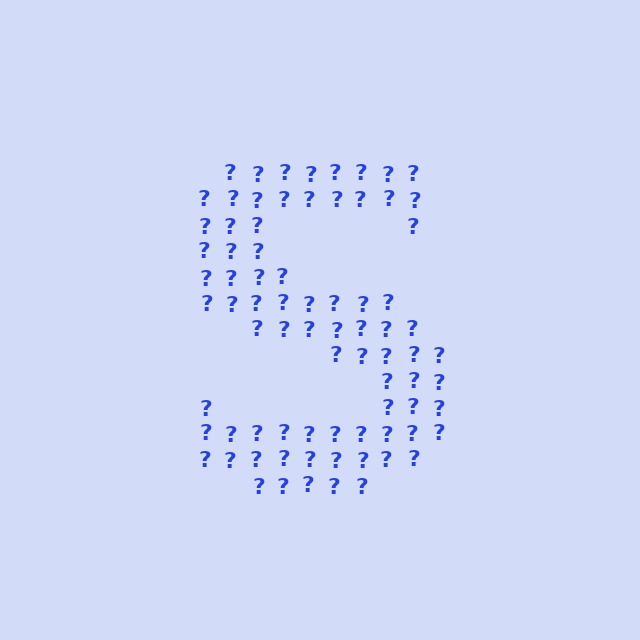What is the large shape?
The large shape is the letter S.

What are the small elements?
The small elements are question marks.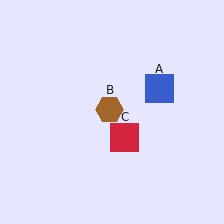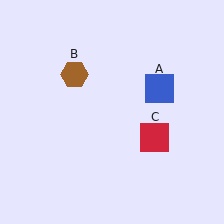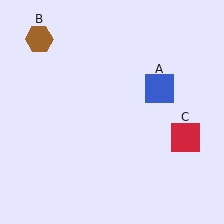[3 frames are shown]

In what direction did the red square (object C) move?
The red square (object C) moved right.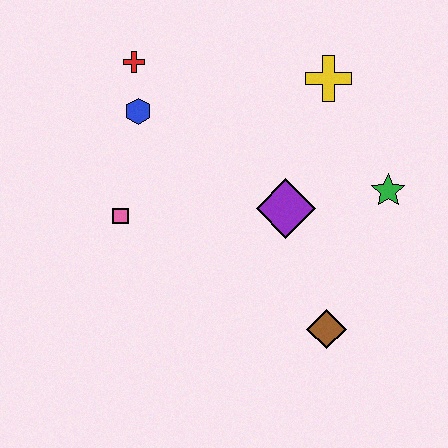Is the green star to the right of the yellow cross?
Yes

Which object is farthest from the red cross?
The brown diamond is farthest from the red cross.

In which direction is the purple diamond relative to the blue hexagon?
The purple diamond is to the right of the blue hexagon.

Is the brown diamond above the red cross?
No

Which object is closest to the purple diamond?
The green star is closest to the purple diamond.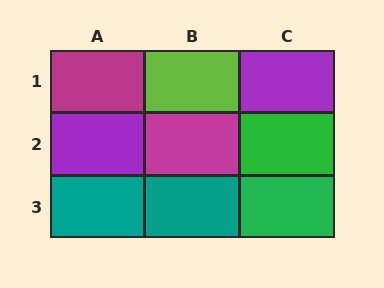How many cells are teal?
2 cells are teal.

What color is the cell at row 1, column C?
Purple.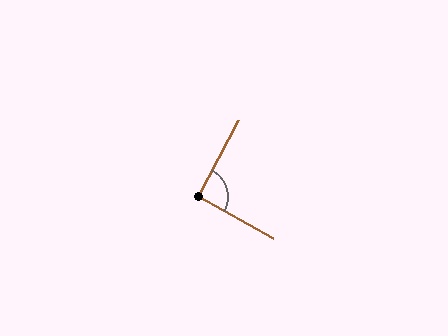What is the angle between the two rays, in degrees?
Approximately 92 degrees.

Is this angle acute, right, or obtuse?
It is approximately a right angle.